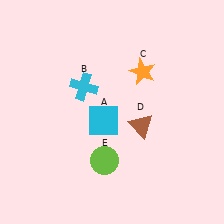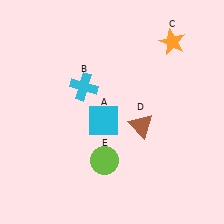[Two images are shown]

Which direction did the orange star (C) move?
The orange star (C) moved up.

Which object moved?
The orange star (C) moved up.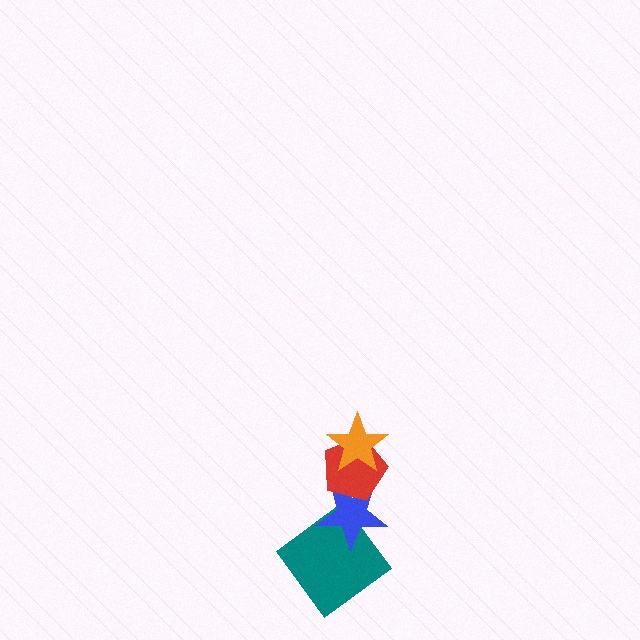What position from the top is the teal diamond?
The teal diamond is 4th from the top.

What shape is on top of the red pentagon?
The orange star is on top of the red pentagon.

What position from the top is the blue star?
The blue star is 3rd from the top.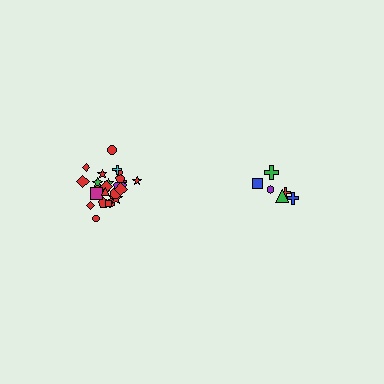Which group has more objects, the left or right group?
The left group.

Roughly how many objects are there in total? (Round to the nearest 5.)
Roughly 30 objects in total.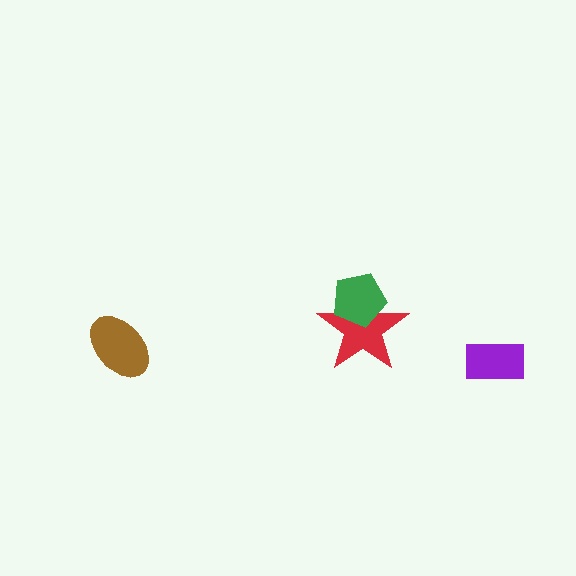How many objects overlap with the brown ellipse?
0 objects overlap with the brown ellipse.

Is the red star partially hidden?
Yes, it is partially covered by another shape.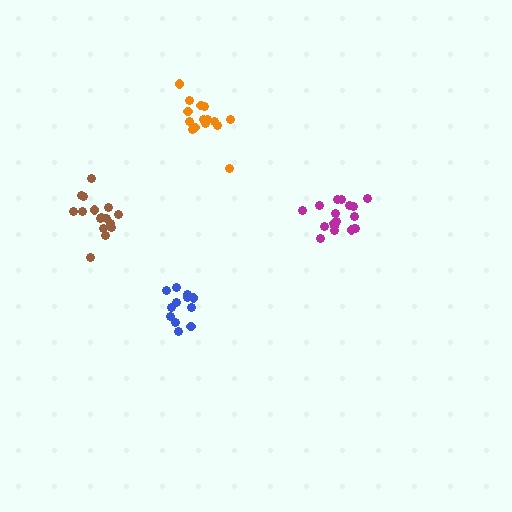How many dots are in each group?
Group 1: 12 dots, Group 2: 18 dots, Group 3: 15 dots, Group 4: 16 dots (61 total).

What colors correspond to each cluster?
The clusters are colored: blue, magenta, orange, brown.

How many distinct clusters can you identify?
There are 4 distinct clusters.